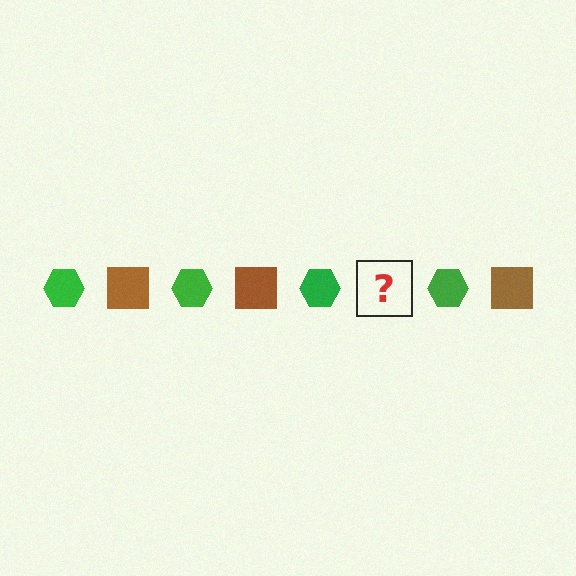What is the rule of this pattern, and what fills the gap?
The rule is that the pattern alternates between green hexagon and brown square. The gap should be filled with a brown square.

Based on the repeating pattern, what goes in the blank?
The blank should be a brown square.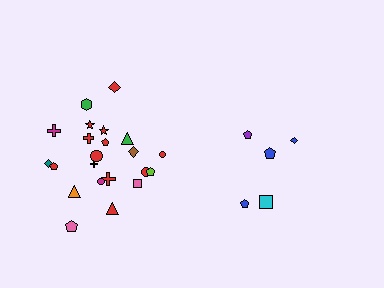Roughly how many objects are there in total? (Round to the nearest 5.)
Roughly 25 objects in total.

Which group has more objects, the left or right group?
The left group.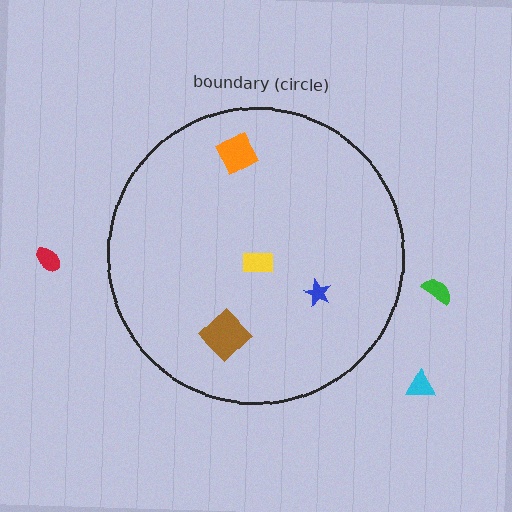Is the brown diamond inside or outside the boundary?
Inside.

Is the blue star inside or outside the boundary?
Inside.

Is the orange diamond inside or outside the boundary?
Inside.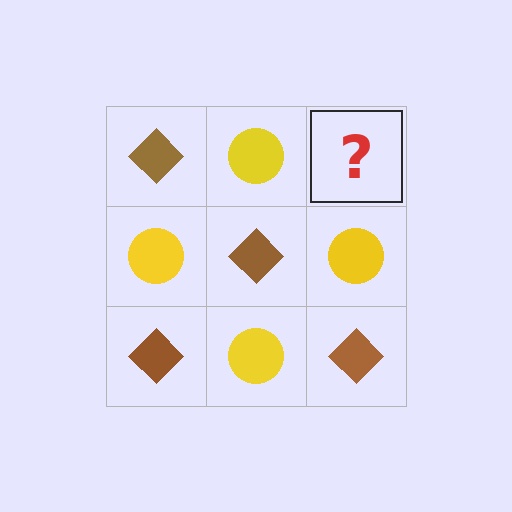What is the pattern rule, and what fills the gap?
The rule is that it alternates brown diamond and yellow circle in a checkerboard pattern. The gap should be filled with a brown diamond.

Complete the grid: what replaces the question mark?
The question mark should be replaced with a brown diamond.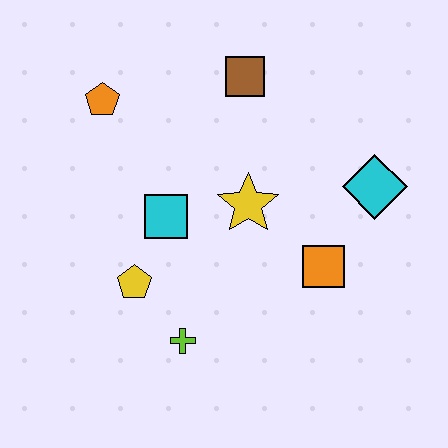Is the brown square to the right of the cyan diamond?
No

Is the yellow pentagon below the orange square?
Yes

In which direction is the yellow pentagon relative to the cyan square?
The yellow pentagon is below the cyan square.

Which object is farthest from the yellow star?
The orange pentagon is farthest from the yellow star.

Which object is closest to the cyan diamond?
The orange square is closest to the cyan diamond.